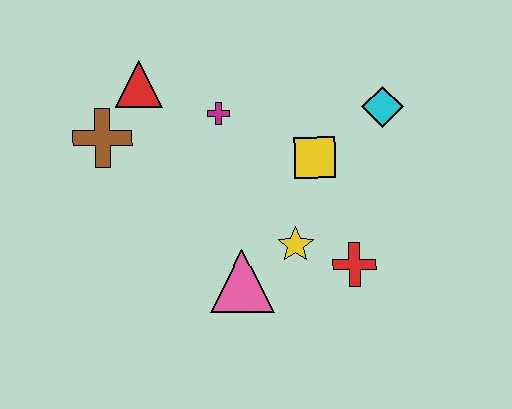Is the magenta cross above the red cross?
Yes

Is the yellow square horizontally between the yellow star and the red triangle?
No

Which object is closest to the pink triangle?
The yellow star is closest to the pink triangle.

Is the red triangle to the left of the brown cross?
No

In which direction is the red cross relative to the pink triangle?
The red cross is to the right of the pink triangle.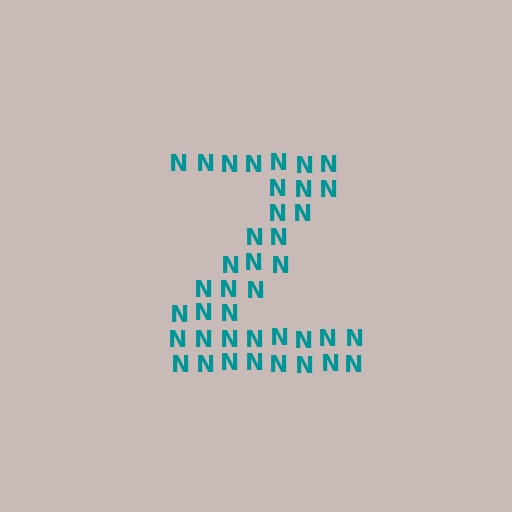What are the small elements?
The small elements are letter N's.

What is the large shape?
The large shape is the letter Z.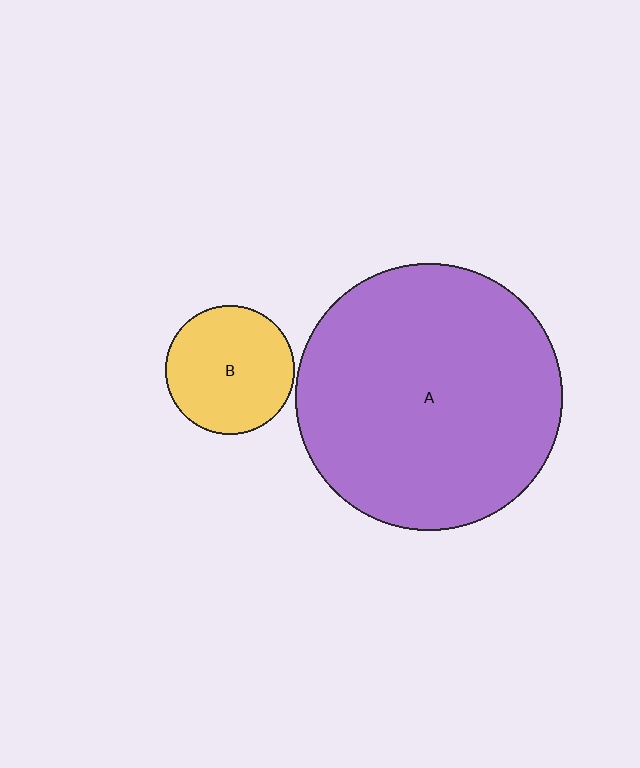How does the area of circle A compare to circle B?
Approximately 4.3 times.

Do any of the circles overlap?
No, none of the circles overlap.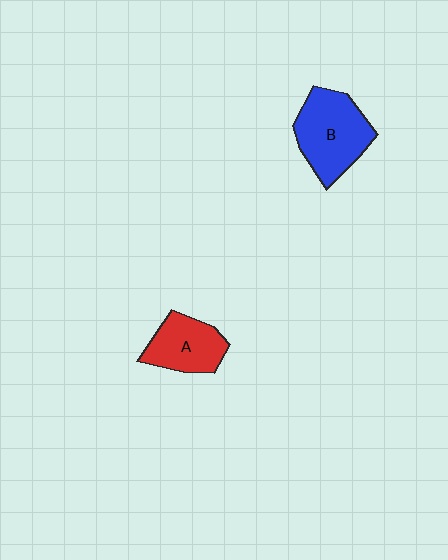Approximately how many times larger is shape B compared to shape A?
Approximately 1.4 times.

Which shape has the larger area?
Shape B (blue).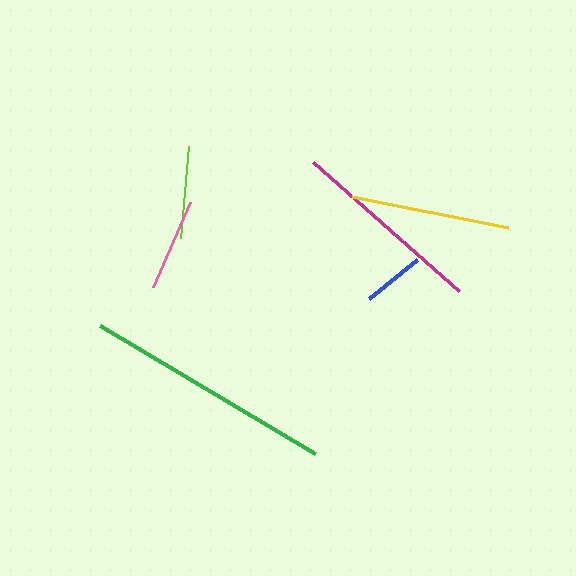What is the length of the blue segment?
The blue segment is approximately 62 pixels long.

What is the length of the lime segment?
The lime segment is approximately 92 pixels long.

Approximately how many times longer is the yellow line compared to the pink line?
The yellow line is approximately 1.7 times the length of the pink line.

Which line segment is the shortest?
The blue line is the shortest at approximately 62 pixels.